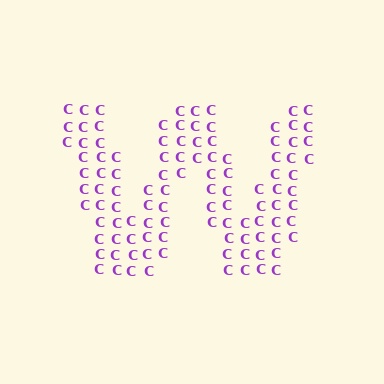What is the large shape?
The large shape is the letter W.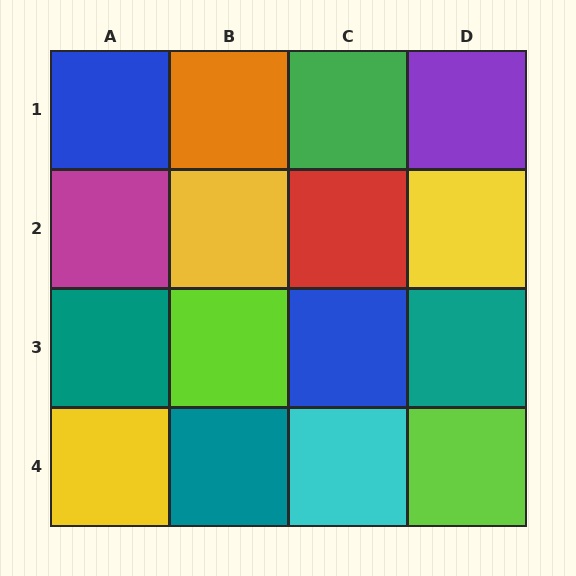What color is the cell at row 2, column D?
Yellow.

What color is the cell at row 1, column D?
Purple.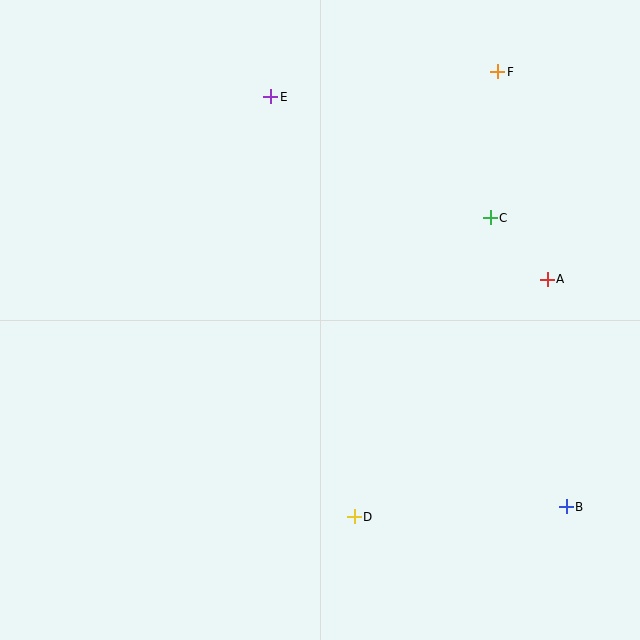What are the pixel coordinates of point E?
Point E is at (271, 97).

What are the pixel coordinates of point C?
Point C is at (490, 218).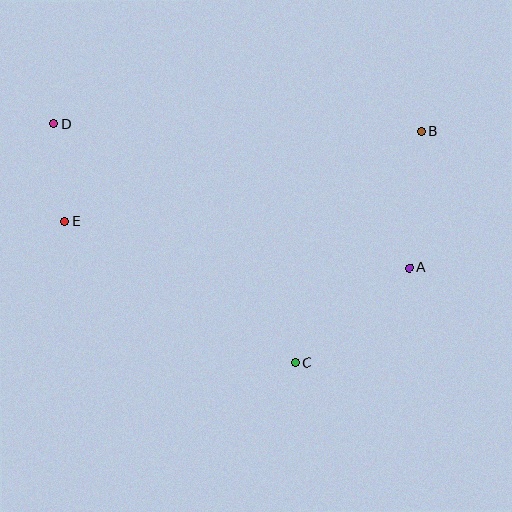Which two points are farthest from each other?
Points A and D are farthest from each other.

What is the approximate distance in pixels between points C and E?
The distance between C and E is approximately 271 pixels.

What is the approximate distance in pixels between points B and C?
The distance between B and C is approximately 263 pixels.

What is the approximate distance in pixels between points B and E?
The distance between B and E is approximately 367 pixels.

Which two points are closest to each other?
Points D and E are closest to each other.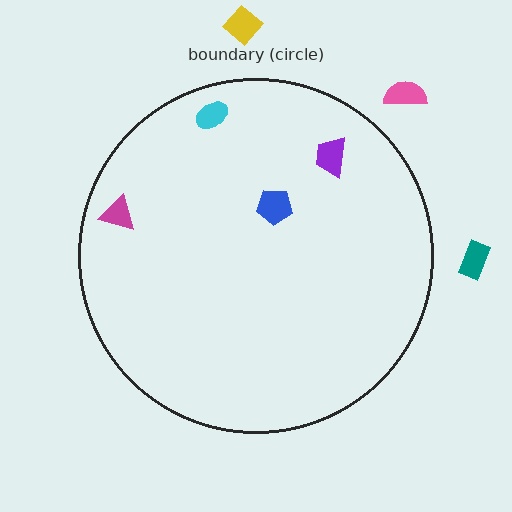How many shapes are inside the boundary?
4 inside, 3 outside.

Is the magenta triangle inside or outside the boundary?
Inside.